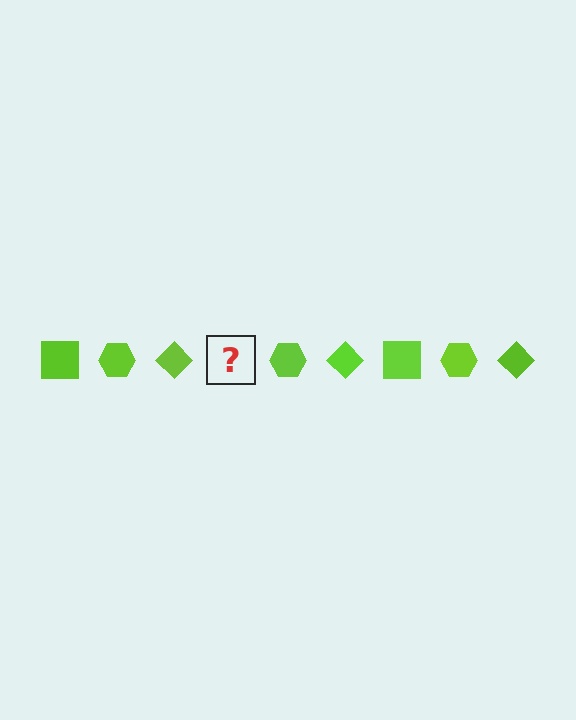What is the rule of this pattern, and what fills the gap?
The rule is that the pattern cycles through square, hexagon, diamond shapes in lime. The gap should be filled with a lime square.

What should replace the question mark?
The question mark should be replaced with a lime square.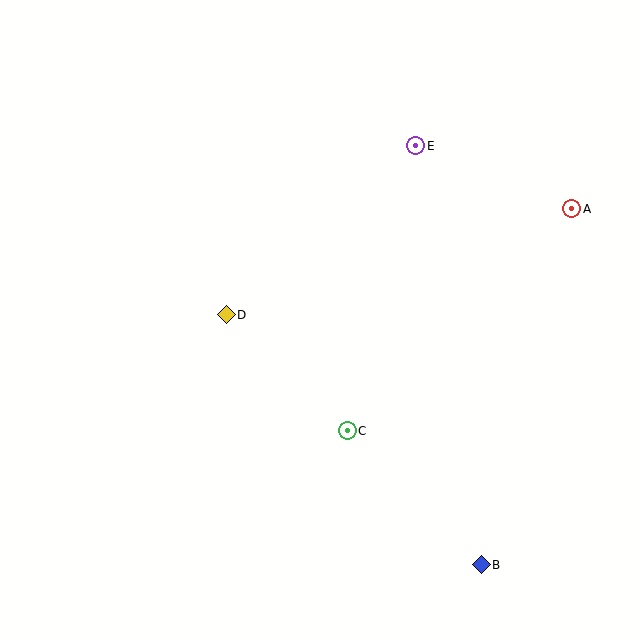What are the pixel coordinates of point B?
Point B is at (481, 565).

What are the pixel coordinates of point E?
Point E is at (416, 146).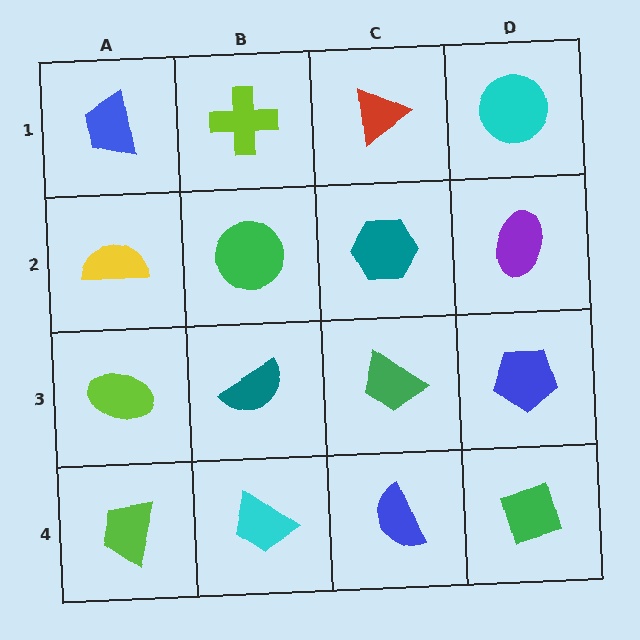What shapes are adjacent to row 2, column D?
A cyan circle (row 1, column D), a blue pentagon (row 3, column D), a teal hexagon (row 2, column C).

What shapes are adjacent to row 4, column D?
A blue pentagon (row 3, column D), a blue semicircle (row 4, column C).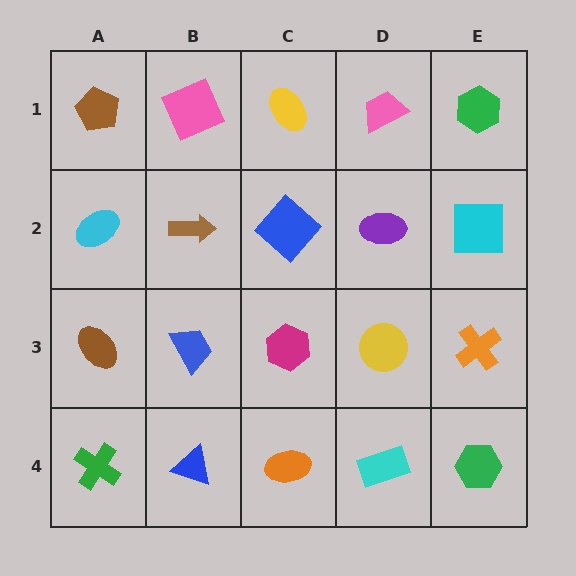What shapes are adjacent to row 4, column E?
An orange cross (row 3, column E), a cyan rectangle (row 4, column D).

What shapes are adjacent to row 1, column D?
A purple ellipse (row 2, column D), a yellow ellipse (row 1, column C), a green hexagon (row 1, column E).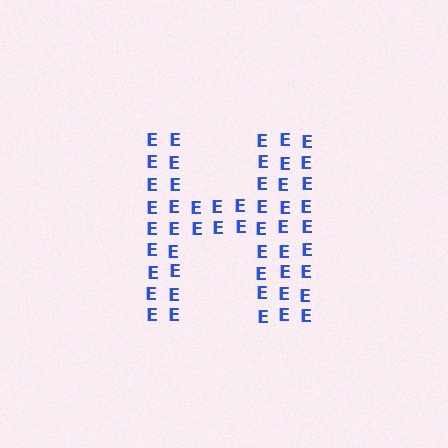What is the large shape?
The large shape is the letter H.